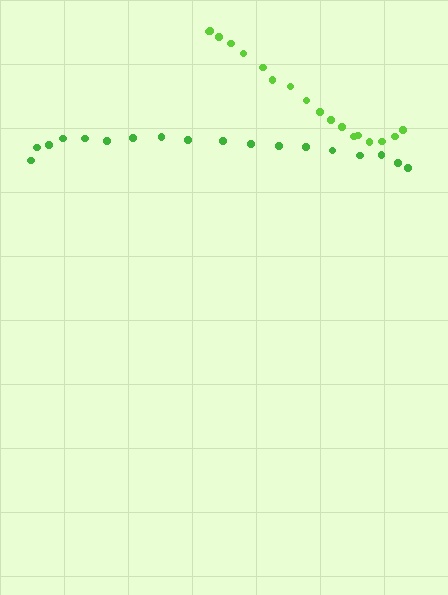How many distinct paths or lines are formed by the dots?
There are 2 distinct paths.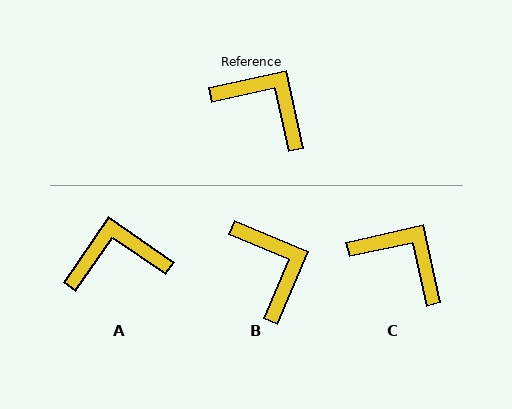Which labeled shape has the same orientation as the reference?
C.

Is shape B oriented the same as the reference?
No, it is off by about 35 degrees.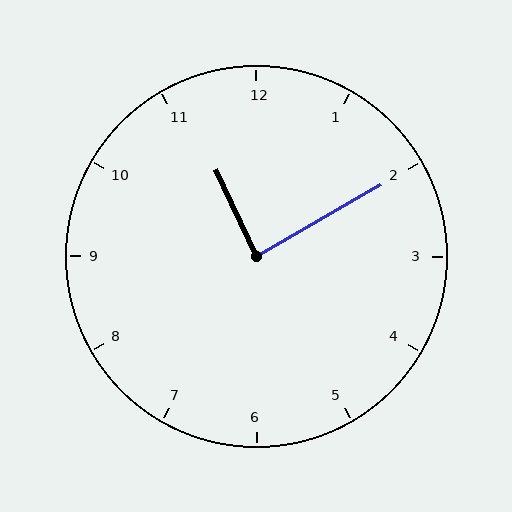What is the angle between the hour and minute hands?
Approximately 85 degrees.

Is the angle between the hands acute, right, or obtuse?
It is right.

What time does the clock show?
11:10.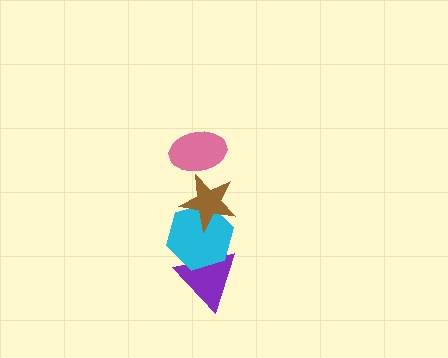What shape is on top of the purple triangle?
The cyan hexagon is on top of the purple triangle.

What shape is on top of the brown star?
The pink ellipse is on top of the brown star.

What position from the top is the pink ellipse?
The pink ellipse is 1st from the top.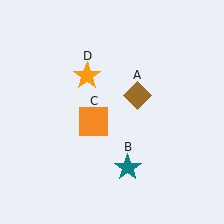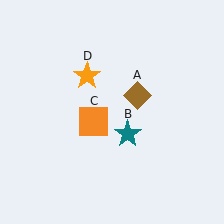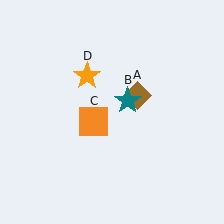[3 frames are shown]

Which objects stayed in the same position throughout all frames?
Brown diamond (object A) and orange square (object C) and orange star (object D) remained stationary.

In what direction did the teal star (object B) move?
The teal star (object B) moved up.